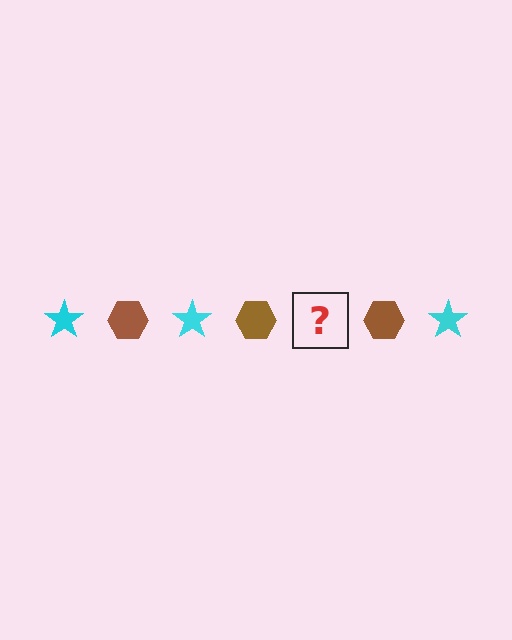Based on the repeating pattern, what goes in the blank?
The blank should be a cyan star.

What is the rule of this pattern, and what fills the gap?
The rule is that the pattern alternates between cyan star and brown hexagon. The gap should be filled with a cyan star.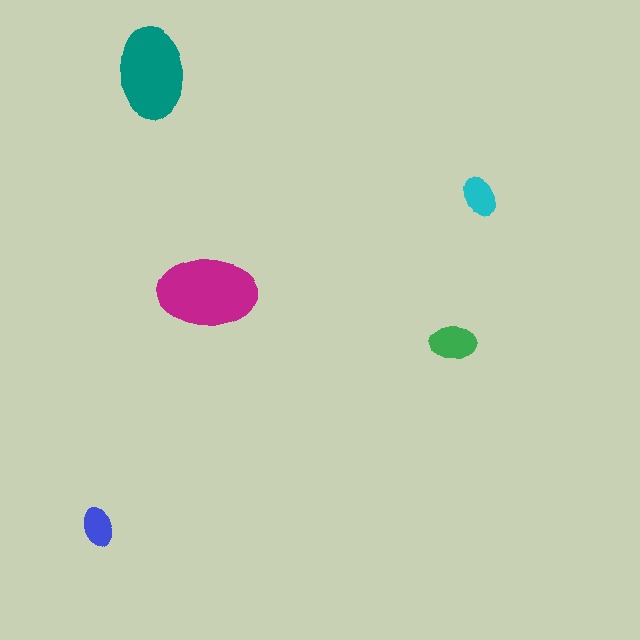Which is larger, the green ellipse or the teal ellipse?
The teal one.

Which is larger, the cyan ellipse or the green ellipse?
The green one.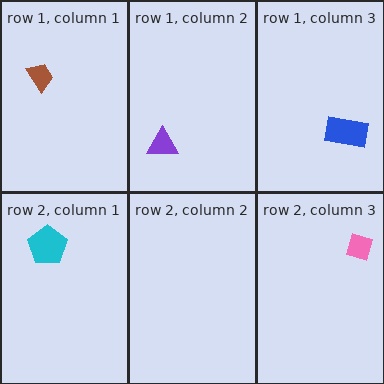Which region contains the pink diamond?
The row 2, column 3 region.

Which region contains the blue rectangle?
The row 1, column 3 region.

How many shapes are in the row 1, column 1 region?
1.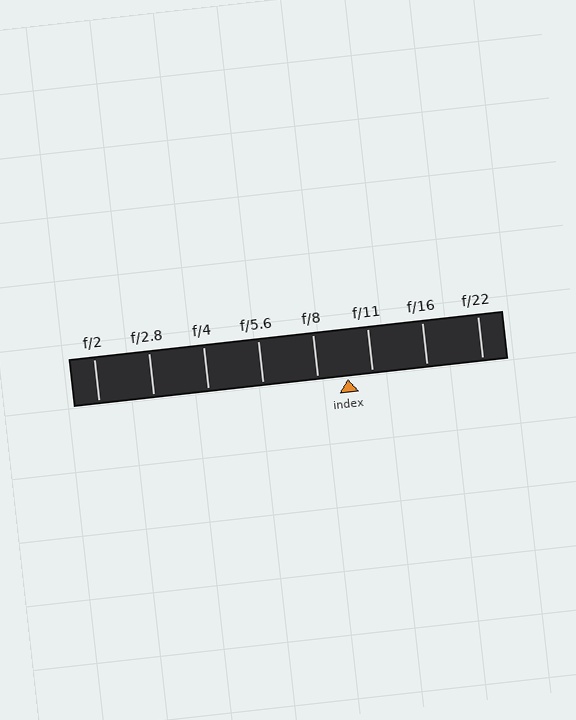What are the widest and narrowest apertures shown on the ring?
The widest aperture shown is f/2 and the narrowest is f/22.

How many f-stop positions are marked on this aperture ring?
There are 8 f-stop positions marked.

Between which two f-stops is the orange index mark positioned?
The index mark is between f/8 and f/11.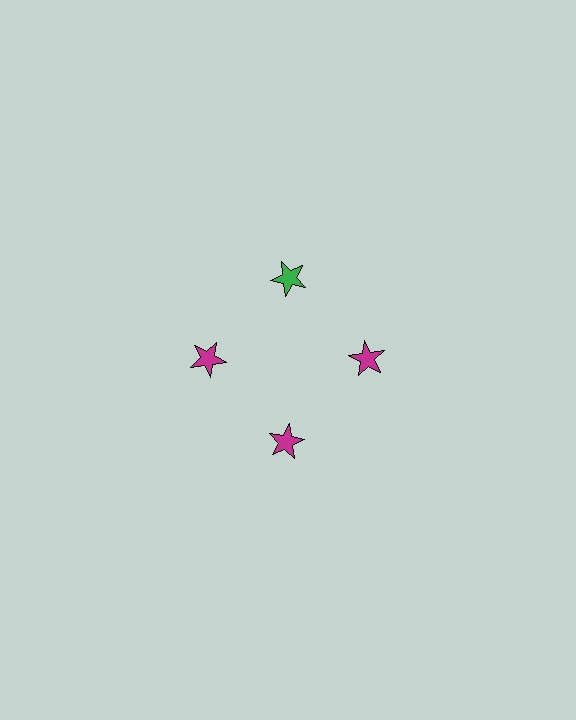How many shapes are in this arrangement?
There are 4 shapes arranged in a ring pattern.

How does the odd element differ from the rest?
It has a different color: green instead of magenta.